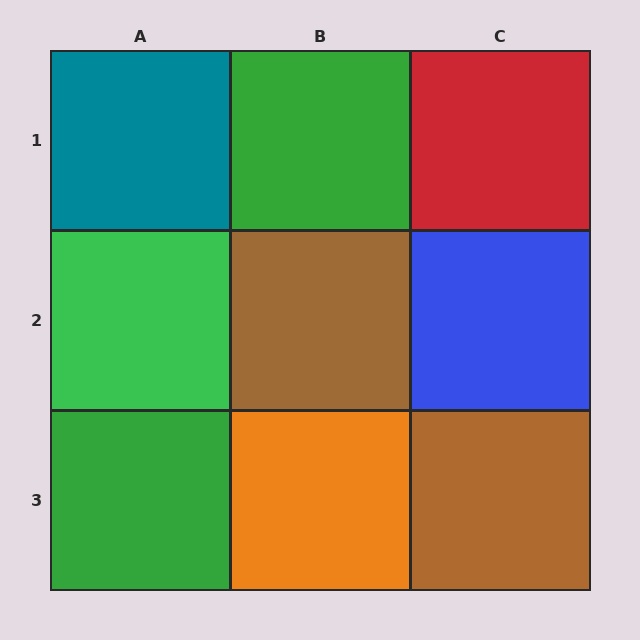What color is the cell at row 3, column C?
Brown.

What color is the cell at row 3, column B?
Orange.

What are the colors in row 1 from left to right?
Teal, green, red.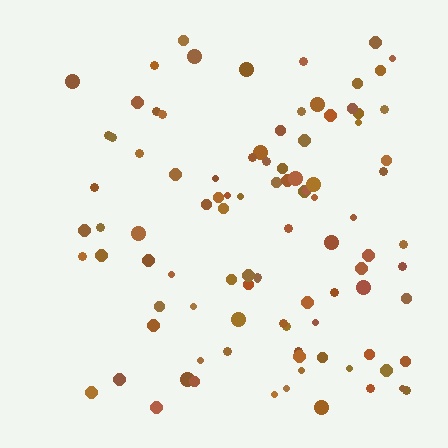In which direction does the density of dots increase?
From left to right, with the right side densest.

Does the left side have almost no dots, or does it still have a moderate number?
Still a moderate number, just noticeably fewer than the right.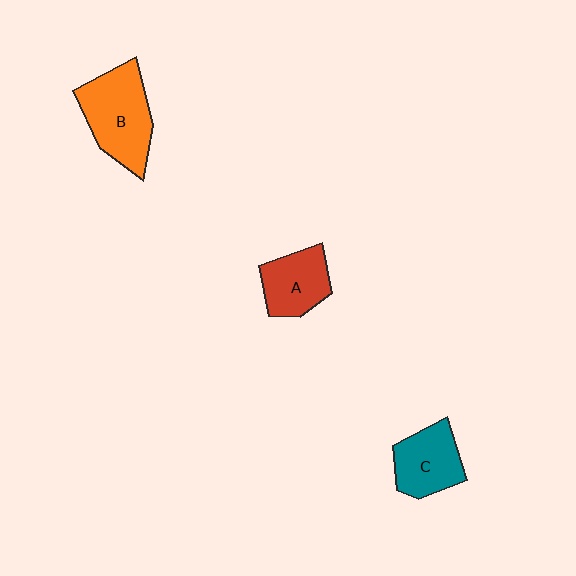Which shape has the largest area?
Shape B (orange).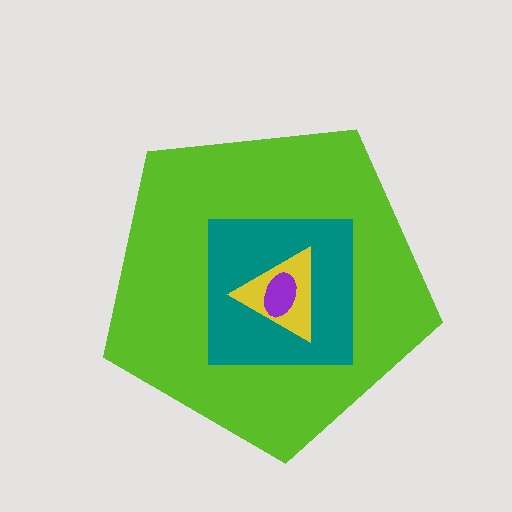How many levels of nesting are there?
4.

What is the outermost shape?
The lime pentagon.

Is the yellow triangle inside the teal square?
Yes.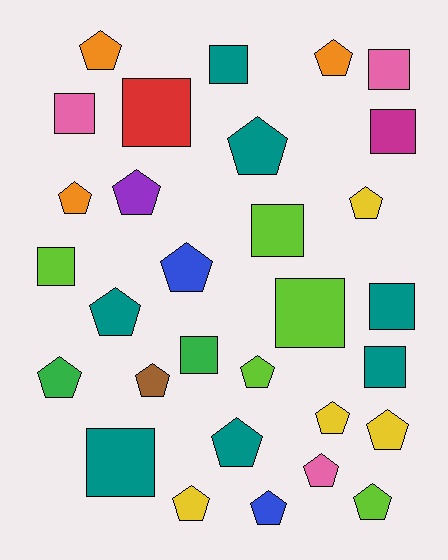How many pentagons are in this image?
There are 18 pentagons.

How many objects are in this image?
There are 30 objects.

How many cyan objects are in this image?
There are no cyan objects.